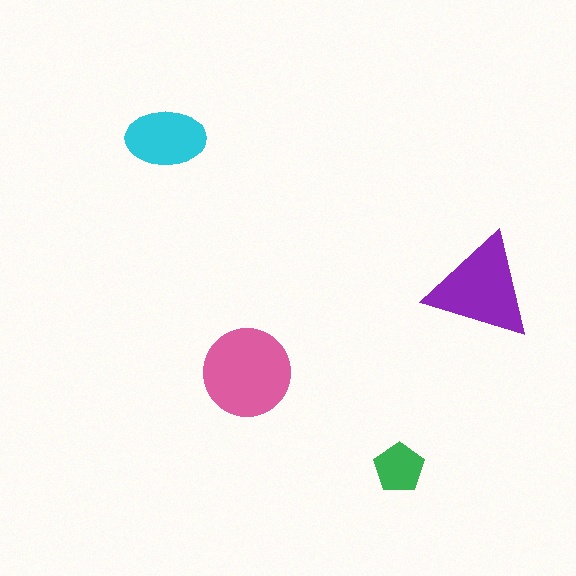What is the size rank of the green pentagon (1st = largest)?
4th.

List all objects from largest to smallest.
The pink circle, the purple triangle, the cyan ellipse, the green pentagon.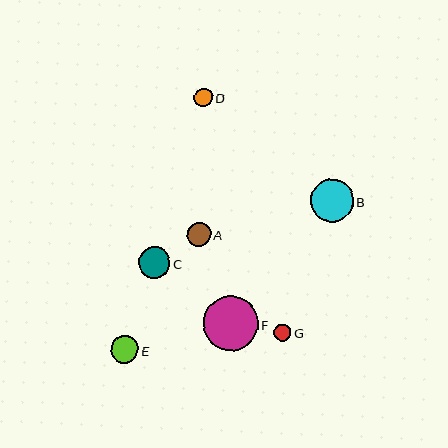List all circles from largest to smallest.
From largest to smallest: F, B, C, E, A, D, G.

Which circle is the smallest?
Circle G is the smallest with a size of approximately 17 pixels.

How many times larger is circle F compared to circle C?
Circle F is approximately 1.7 times the size of circle C.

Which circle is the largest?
Circle F is the largest with a size of approximately 55 pixels.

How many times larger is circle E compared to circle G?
Circle E is approximately 1.6 times the size of circle G.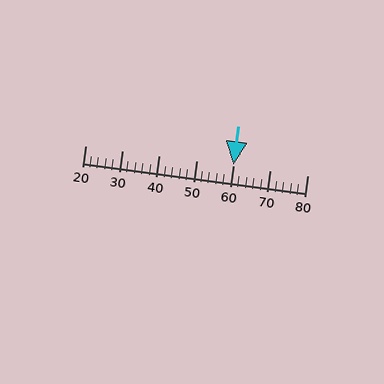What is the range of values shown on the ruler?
The ruler shows values from 20 to 80.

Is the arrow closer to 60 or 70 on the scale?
The arrow is closer to 60.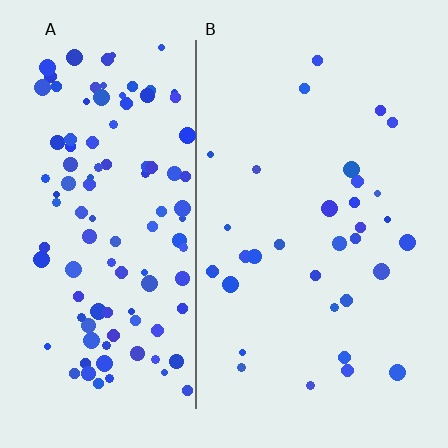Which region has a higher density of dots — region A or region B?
A (the left).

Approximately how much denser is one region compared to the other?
Approximately 3.4× — region A over region B.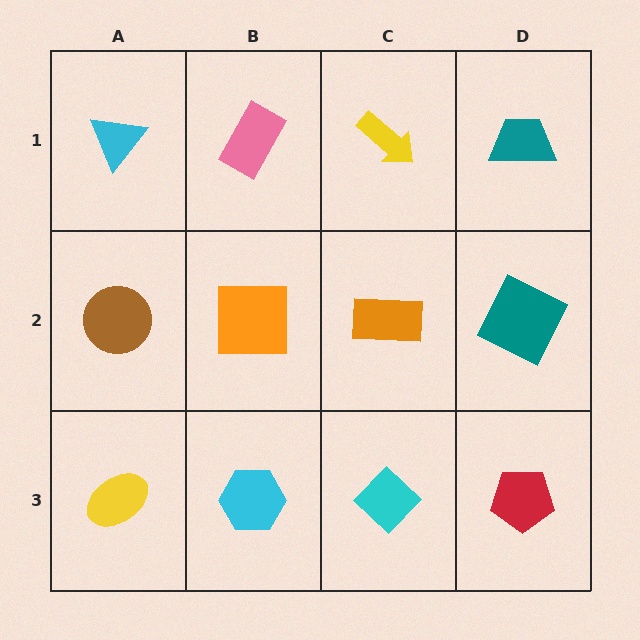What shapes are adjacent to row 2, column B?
A pink rectangle (row 1, column B), a cyan hexagon (row 3, column B), a brown circle (row 2, column A), an orange rectangle (row 2, column C).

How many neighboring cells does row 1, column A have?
2.